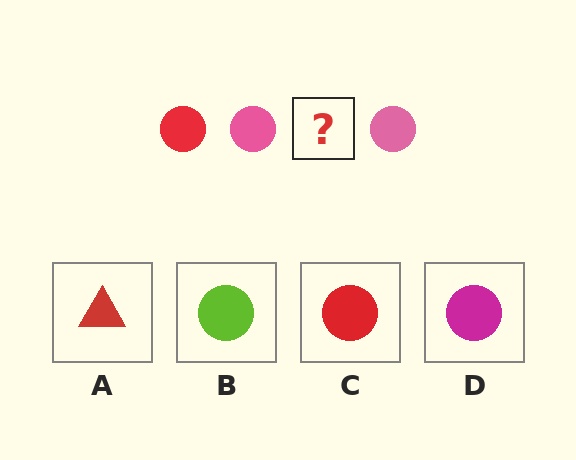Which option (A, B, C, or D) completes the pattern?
C.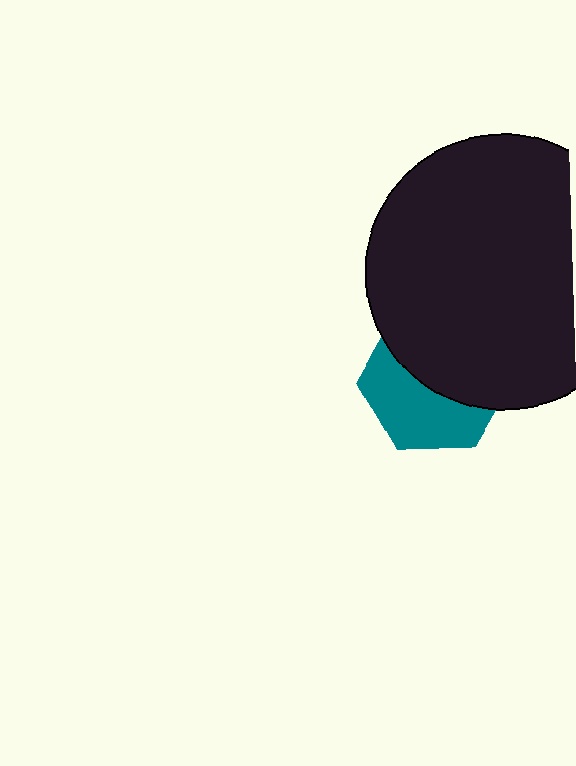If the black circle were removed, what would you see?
You would see the complete teal hexagon.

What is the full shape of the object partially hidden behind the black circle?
The partially hidden object is a teal hexagon.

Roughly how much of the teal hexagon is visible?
About half of it is visible (roughly 47%).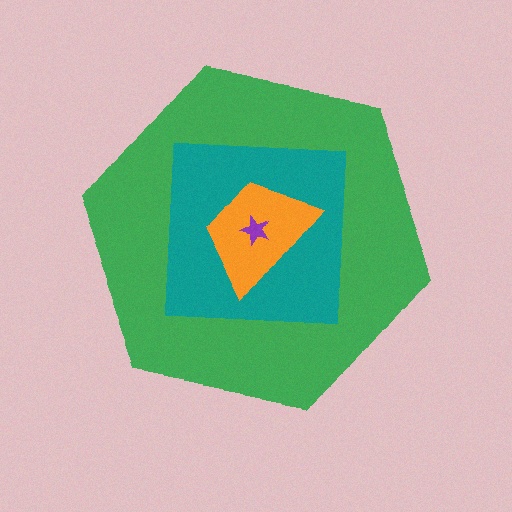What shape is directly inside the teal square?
The orange trapezoid.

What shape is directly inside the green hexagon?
The teal square.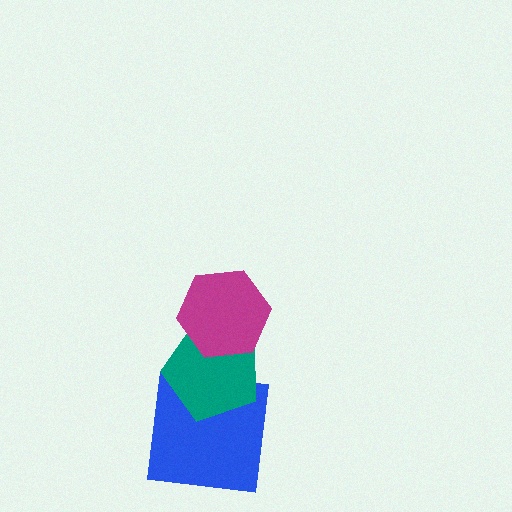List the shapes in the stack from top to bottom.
From top to bottom: the magenta hexagon, the teal pentagon, the blue square.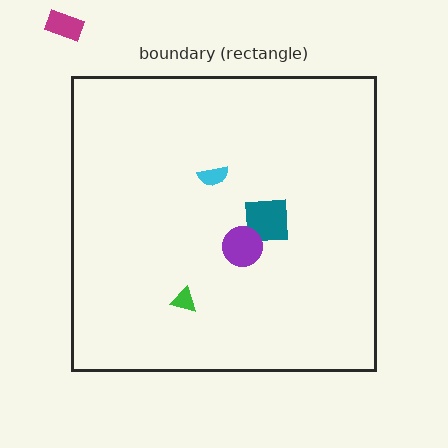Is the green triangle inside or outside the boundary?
Inside.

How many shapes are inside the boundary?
4 inside, 1 outside.